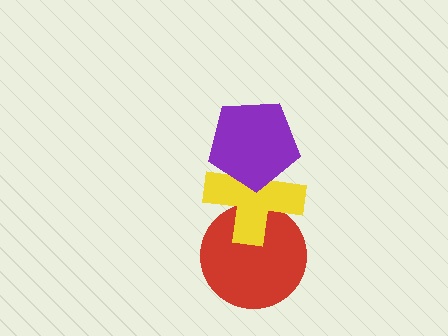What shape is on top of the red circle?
The yellow cross is on top of the red circle.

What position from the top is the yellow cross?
The yellow cross is 2nd from the top.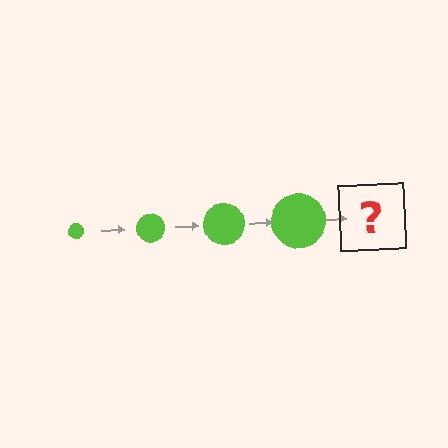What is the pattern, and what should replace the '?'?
The pattern is that the circle gets progressively larger each step. The '?' should be a lime circle, larger than the previous one.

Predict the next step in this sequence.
The next step is a lime circle, larger than the previous one.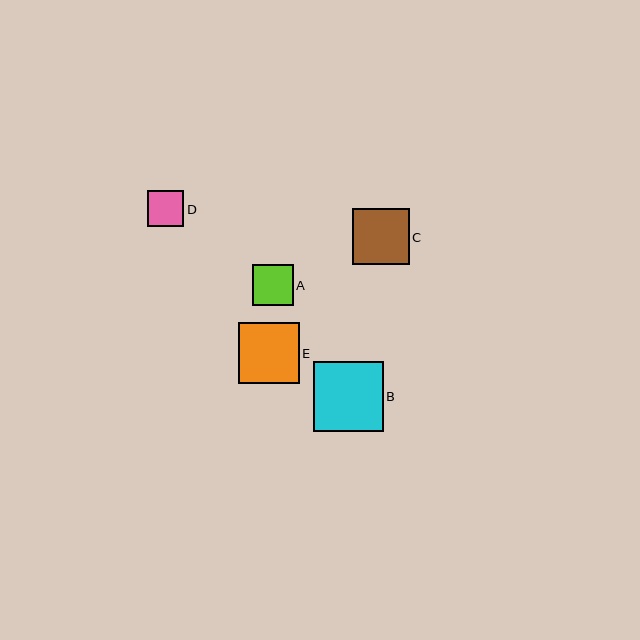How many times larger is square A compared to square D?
Square A is approximately 1.1 times the size of square D.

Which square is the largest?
Square B is the largest with a size of approximately 70 pixels.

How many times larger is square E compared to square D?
Square E is approximately 1.7 times the size of square D.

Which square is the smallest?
Square D is the smallest with a size of approximately 36 pixels.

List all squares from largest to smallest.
From largest to smallest: B, E, C, A, D.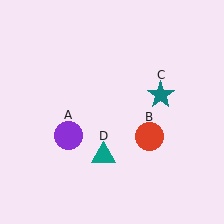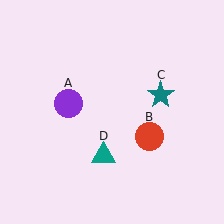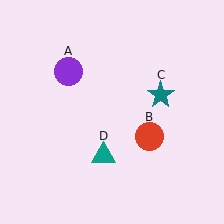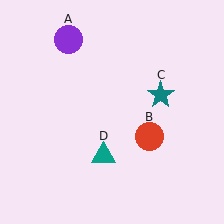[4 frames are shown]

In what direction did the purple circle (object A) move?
The purple circle (object A) moved up.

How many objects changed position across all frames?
1 object changed position: purple circle (object A).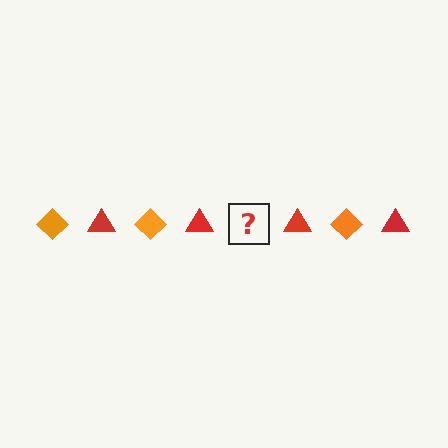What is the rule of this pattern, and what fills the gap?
The rule is that the pattern alternates between orange diamond and red triangle. The gap should be filled with an orange diamond.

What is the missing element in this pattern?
The missing element is an orange diamond.